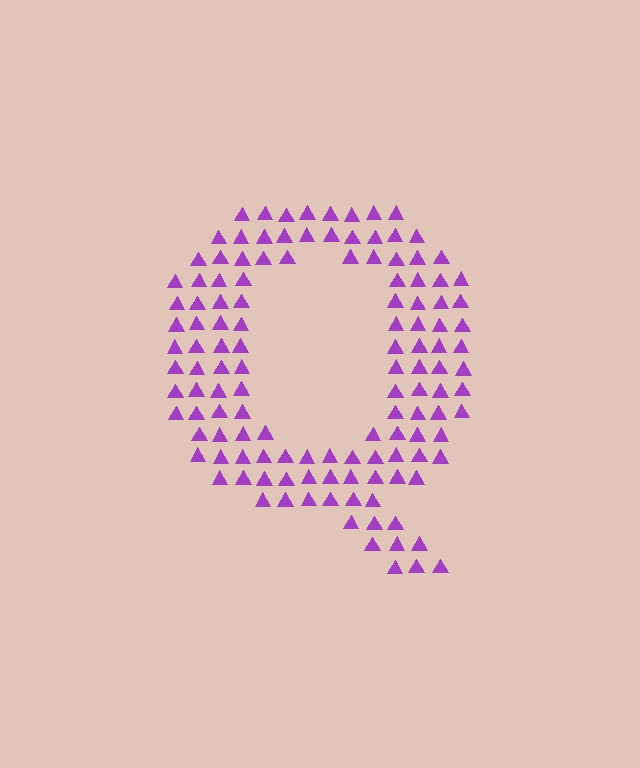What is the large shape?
The large shape is the letter Q.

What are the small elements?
The small elements are triangles.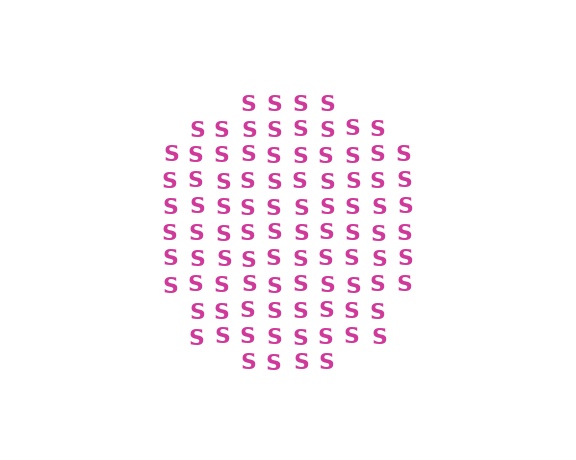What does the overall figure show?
The overall figure shows a circle.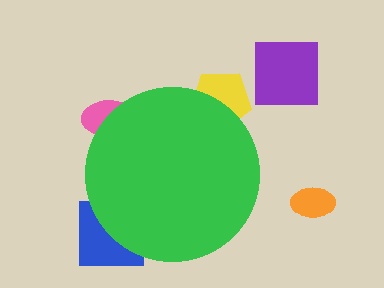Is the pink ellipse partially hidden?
Yes, the pink ellipse is partially hidden behind the green circle.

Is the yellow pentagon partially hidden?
Yes, the yellow pentagon is partially hidden behind the green circle.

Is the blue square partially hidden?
Yes, the blue square is partially hidden behind the green circle.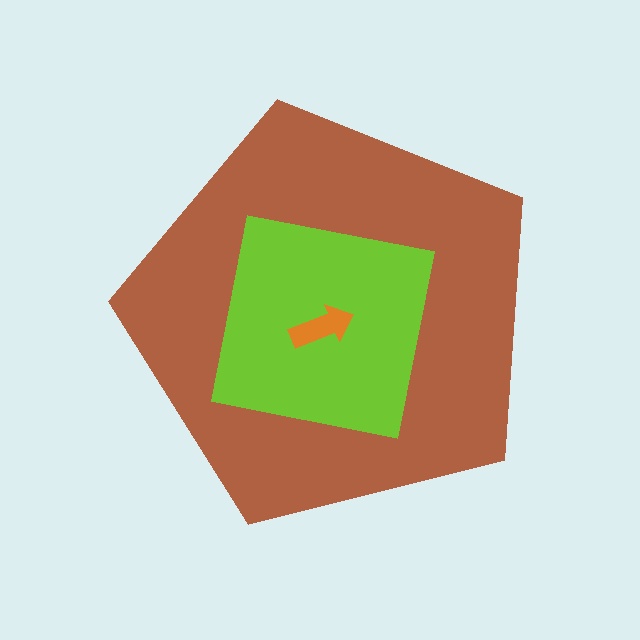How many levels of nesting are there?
3.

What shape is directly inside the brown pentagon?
The lime square.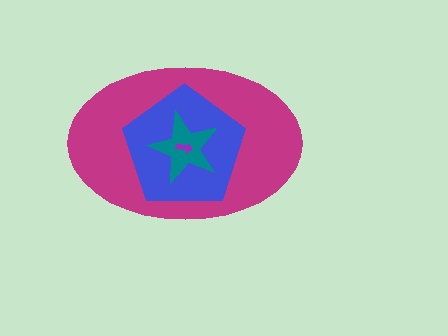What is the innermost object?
The purple arrow.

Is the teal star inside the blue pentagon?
Yes.